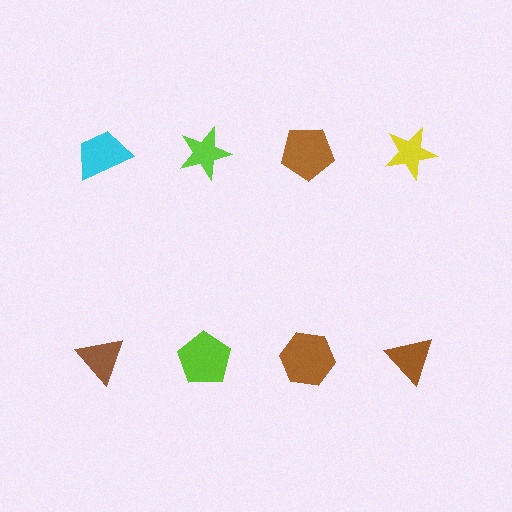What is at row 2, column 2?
A lime pentagon.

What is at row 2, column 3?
A brown hexagon.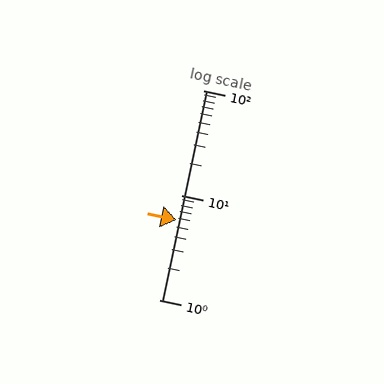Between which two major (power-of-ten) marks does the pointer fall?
The pointer is between 1 and 10.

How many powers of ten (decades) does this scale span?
The scale spans 2 decades, from 1 to 100.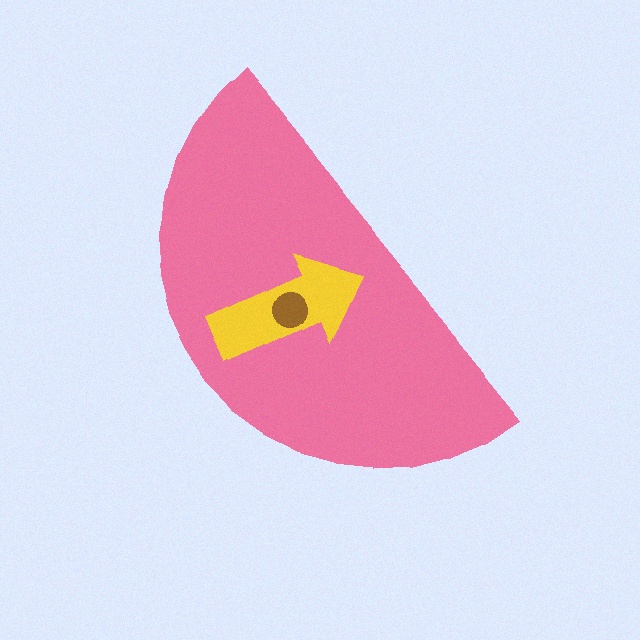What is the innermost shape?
The brown circle.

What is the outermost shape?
The pink semicircle.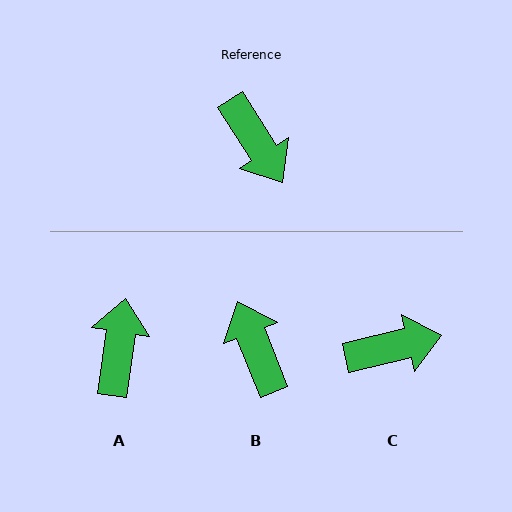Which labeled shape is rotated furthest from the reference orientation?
B, about 169 degrees away.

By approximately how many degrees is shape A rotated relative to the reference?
Approximately 140 degrees counter-clockwise.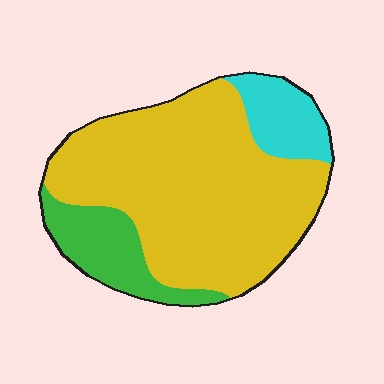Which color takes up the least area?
Cyan, at roughly 10%.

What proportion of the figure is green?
Green covers 16% of the figure.